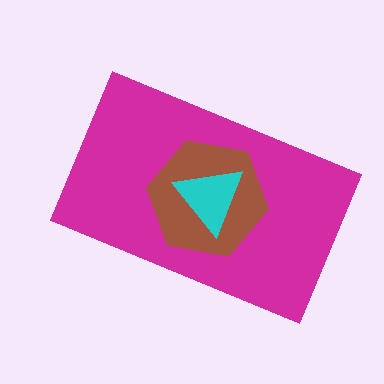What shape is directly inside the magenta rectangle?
The brown hexagon.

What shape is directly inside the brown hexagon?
The cyan triangle.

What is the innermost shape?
The cyan triangle.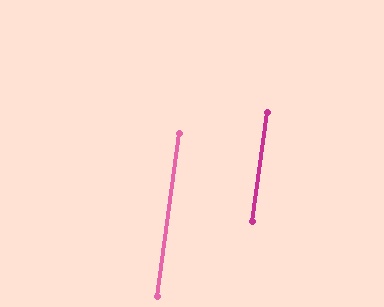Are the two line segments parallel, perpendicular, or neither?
Parallel — their directions differ by only 0.1°.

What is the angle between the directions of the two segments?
Approximately 0 degrees.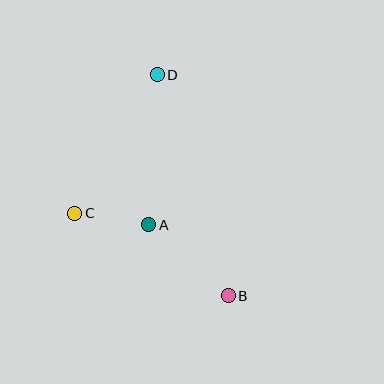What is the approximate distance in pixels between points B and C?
The distance between B and C is approximately 174 pixels.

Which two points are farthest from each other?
Points B and D are farthest from each other.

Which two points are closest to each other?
Points A and C are closest to each other.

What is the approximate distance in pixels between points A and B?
The distance between A and B is approximately 107 pixels.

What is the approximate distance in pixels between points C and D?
The distance between C and D is approximately 161 pixels.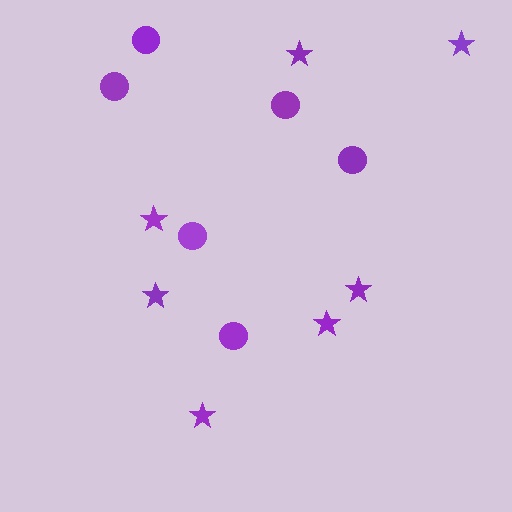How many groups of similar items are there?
There are 2 groups: one group of circles (6) and one group of stars (7).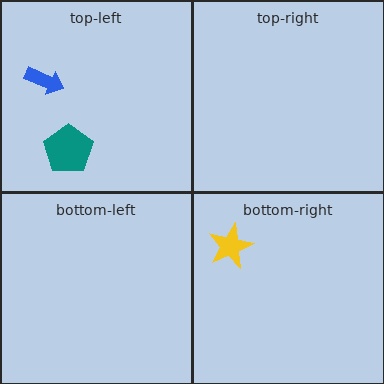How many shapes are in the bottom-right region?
1.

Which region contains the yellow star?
The bottom-right region.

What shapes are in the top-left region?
The teal pentagon, the blue arrow.